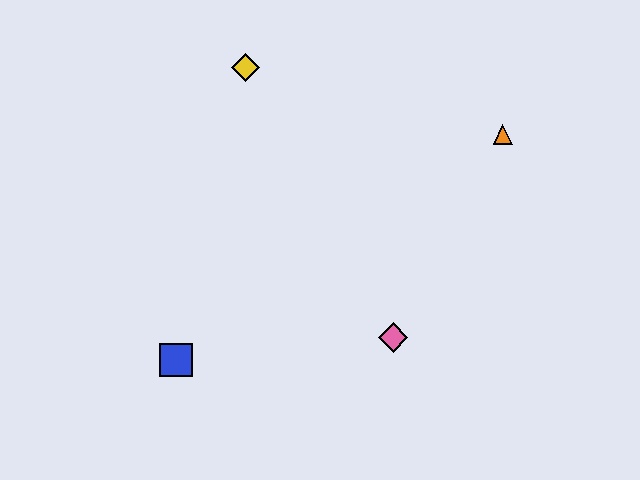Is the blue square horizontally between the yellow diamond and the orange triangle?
No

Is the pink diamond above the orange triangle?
No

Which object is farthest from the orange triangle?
The blue square is farthest from the orange triangle.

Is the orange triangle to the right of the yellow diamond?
Yes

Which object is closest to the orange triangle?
The pink diamond is closest to the orange triangle.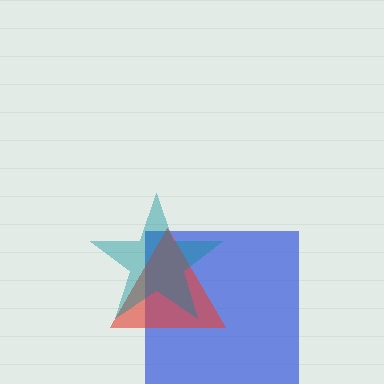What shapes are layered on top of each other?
The layered shapes are: a blue square, a red triangle, a teal star.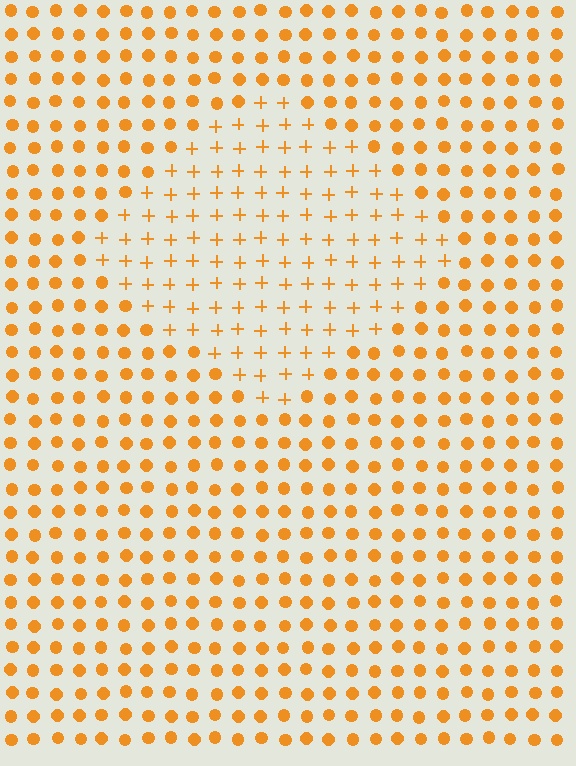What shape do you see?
I see a diamond.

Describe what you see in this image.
The image is filled with small orange elements arranged in a uniform grid. A diamond-shaped region contains plus signs, while the surrounding area contains circles. The boundary is defined purely by the change in element shape.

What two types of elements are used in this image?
The image uses plus signs inside the diamond region and circles outside it.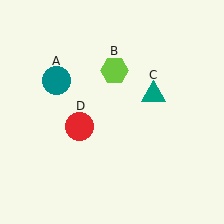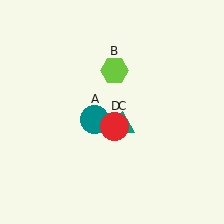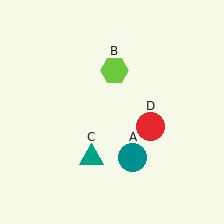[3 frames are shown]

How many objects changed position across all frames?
3 objects changed position: teal circle (object A), teal triangle (object C), red circle (object D).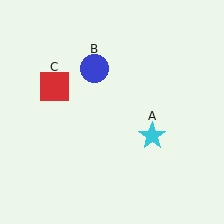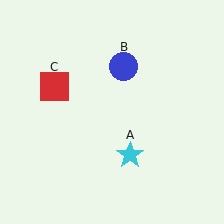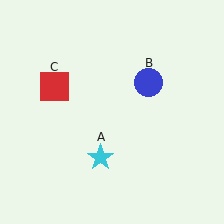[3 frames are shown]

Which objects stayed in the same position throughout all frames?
Red square (object C) remained stationary.